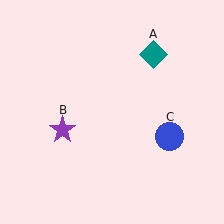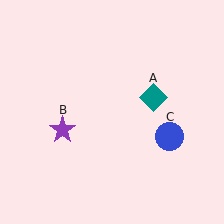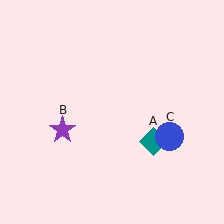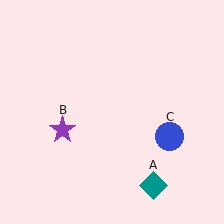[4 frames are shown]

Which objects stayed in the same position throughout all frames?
Purple star (object B) and blue circle (object C) remained stationary.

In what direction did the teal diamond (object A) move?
The teal diamond (object A) moved down.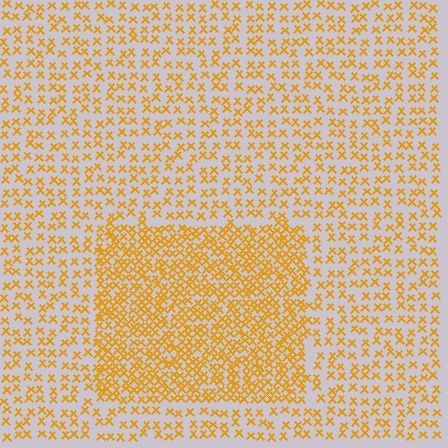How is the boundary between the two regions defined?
The boundary is defined by a change in element density (approximately 2.1x ratio). All elements are the same color, size, and shape.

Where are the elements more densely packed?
The elements are more densely packed inside the rectangle boundary.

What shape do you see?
I see a rectangle.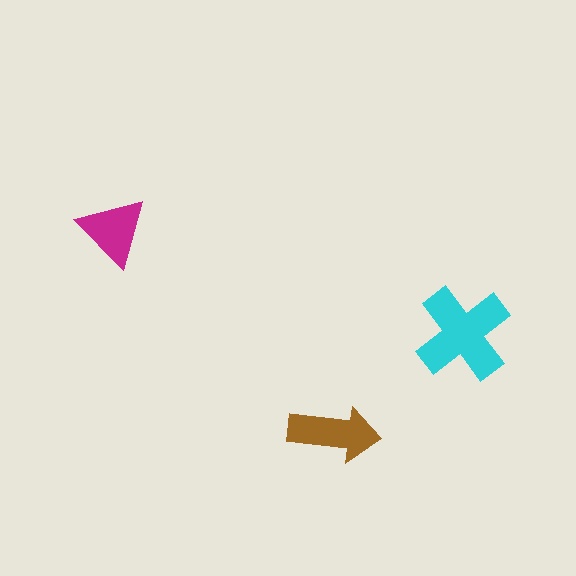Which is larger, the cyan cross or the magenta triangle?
The cyan cross.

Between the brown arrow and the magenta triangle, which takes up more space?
The brown arrow.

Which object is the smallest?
The magenta triangle.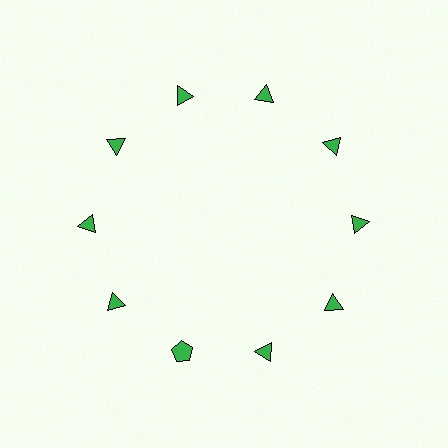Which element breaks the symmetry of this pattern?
The green pentagon at roughly the 7 o'clock position breaks the symmetry. All other shapes are green triangles.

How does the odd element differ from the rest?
It has a different shape: pentagon instead of triangle.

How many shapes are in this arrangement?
There are 10 shapes arranged in a ring pattern.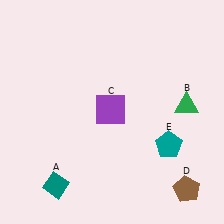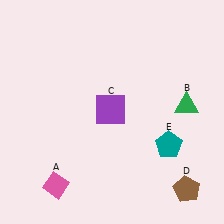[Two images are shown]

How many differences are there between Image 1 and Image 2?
There is 1 difference between the two images.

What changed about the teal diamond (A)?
In Image 1, A is teal. In Image 2, it changed to pink.